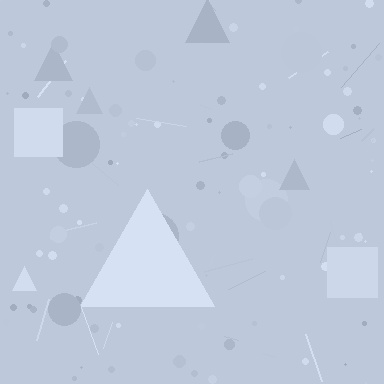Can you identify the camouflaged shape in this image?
The camouflaged shape is a triangle.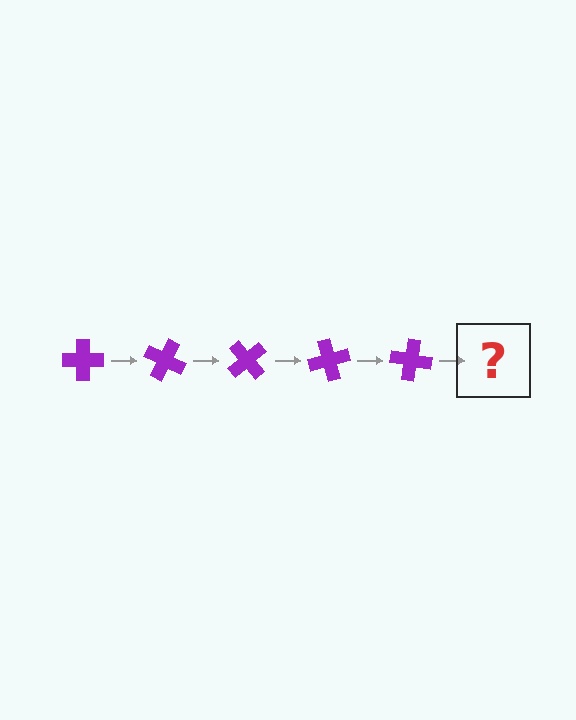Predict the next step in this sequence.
The next step is a purple cross rotated 125 degrees.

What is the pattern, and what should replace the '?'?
The pattern is that the cross rotates 25 degrees each step. The '?' should be a purple cross rotated 125 degrees.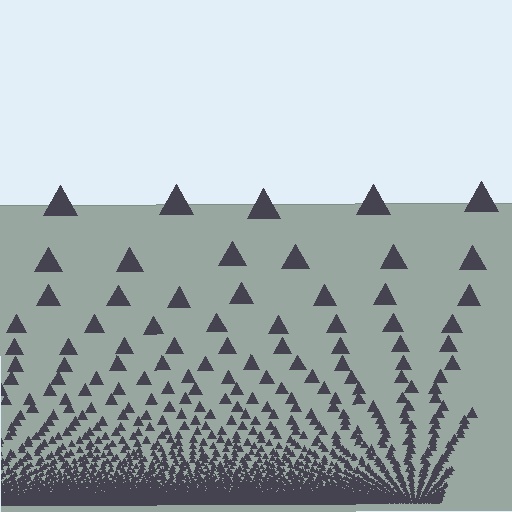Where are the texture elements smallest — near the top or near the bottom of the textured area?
Near the bottom.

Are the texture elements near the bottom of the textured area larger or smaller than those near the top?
Smaller. The gradient is inverted — elements near the bottom are smaller and denser.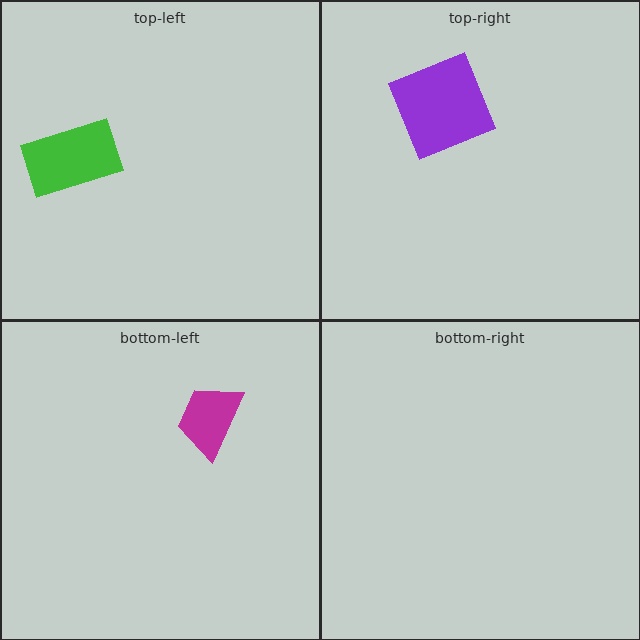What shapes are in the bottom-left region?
The magenta trapezoid.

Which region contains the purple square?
The top-right region.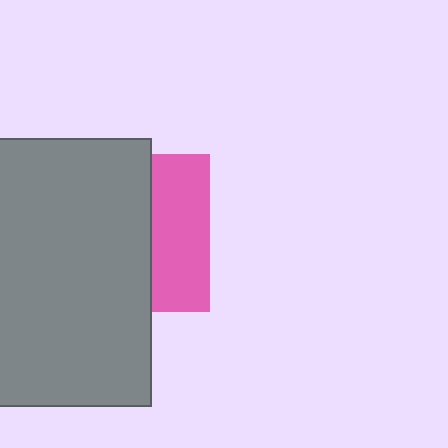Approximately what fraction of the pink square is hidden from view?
Roughly 63% of the pink square is hidden behind the gray rectangle.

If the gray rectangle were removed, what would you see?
You would see the complete pink square.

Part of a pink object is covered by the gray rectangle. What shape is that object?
It is a square.